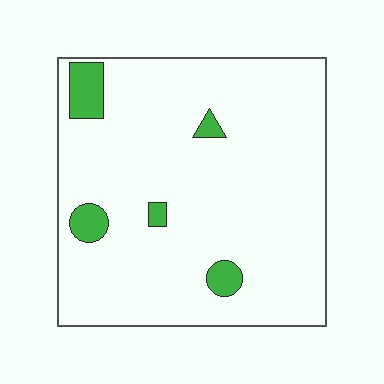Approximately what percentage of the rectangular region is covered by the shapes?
Approximately 5%.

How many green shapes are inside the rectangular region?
5.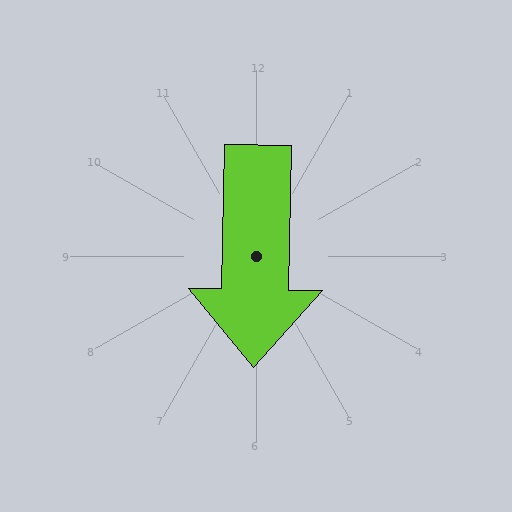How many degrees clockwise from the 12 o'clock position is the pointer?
Approximately 181 degrees.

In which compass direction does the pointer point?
South.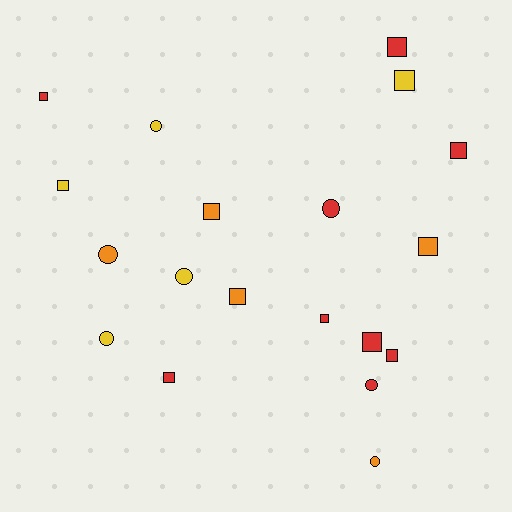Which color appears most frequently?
Red, with 9 objects.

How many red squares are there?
There are 7 red squares.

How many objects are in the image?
There are 19 objects.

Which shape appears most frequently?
Square, with 12 objects.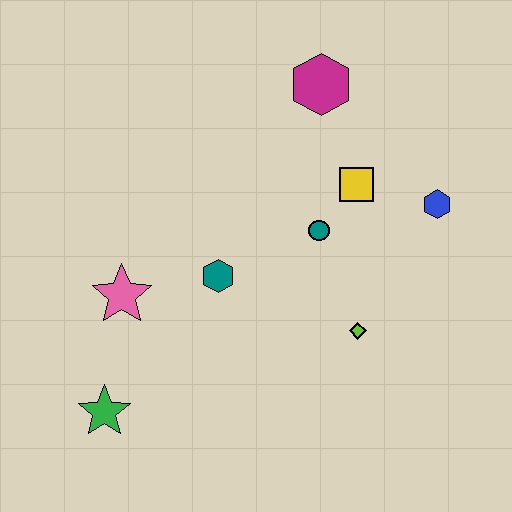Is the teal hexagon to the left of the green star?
No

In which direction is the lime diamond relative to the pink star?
The lime diamond is to the right of the pink star.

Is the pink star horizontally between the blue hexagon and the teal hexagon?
No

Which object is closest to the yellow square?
The teal circle is closest to the yellow square.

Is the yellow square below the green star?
No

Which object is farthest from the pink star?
The blue hexagon is farthest from the pink star.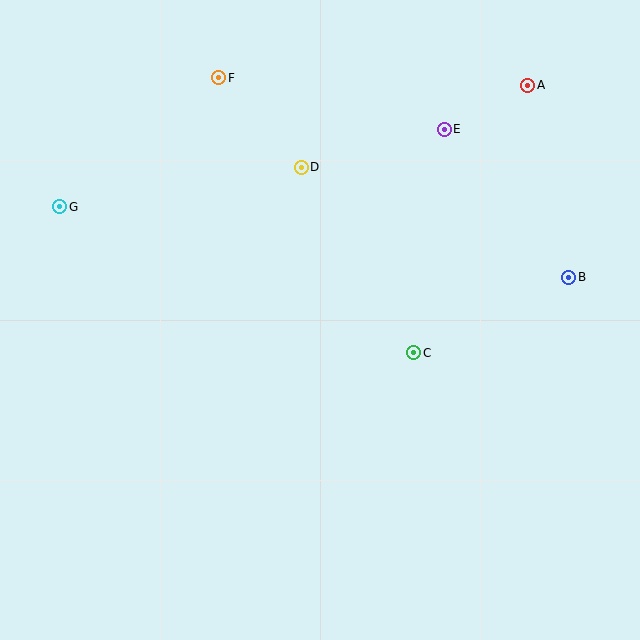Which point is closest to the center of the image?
Point C at (414, 353) is closest to the center.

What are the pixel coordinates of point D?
Point D is at (301, 167).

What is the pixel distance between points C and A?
The distance between C and A is 291 pixels.